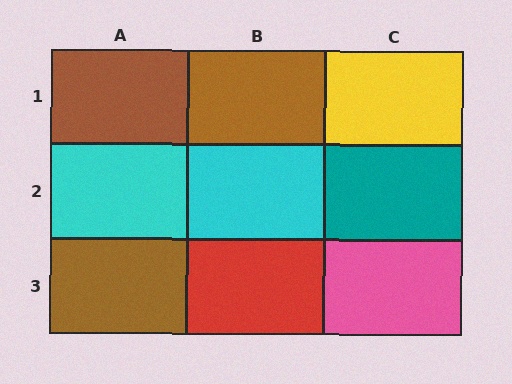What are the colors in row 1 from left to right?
Brown, brown, yellow.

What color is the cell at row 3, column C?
Pink.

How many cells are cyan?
2 cells are cyan.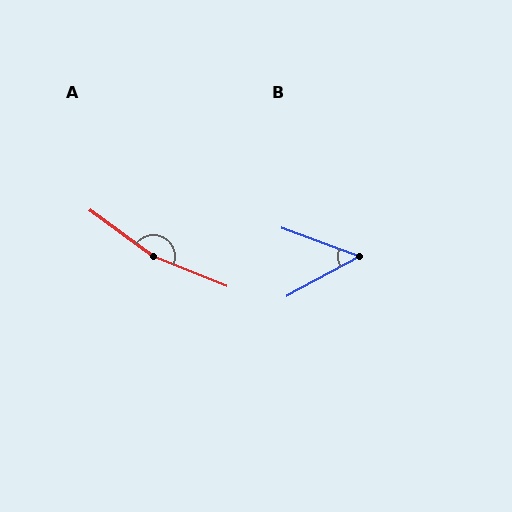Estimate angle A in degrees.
Approximately 166 degrees.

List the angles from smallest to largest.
B (49°), A (166°).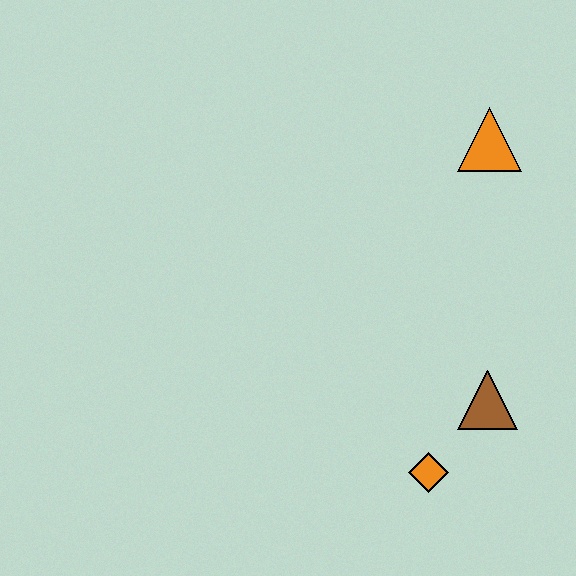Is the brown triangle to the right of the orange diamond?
Yes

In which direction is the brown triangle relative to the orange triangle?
The brown triangle is below the orange triangle.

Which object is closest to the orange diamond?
The brown triangle is closest to the orange diamond.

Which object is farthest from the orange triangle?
The orange diamond is farthest from the orange triangle.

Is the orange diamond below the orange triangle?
Yes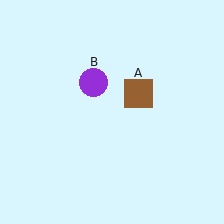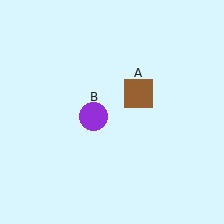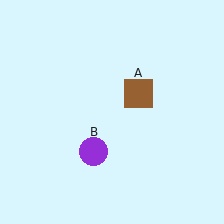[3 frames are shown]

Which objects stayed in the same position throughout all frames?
Brown square (object A) remained stationary.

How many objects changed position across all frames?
1 object changed position: purple circle (object B).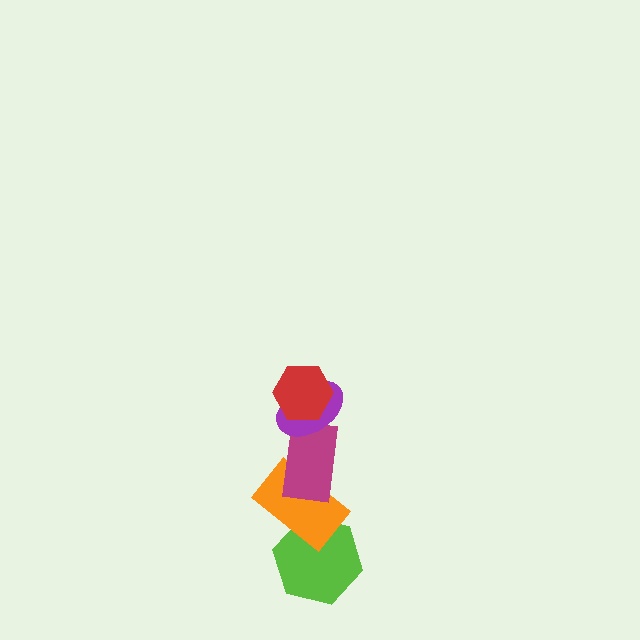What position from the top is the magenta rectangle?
The magenta rectangle is 3rd from the top.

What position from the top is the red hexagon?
The red hexagon is 1st from the top.